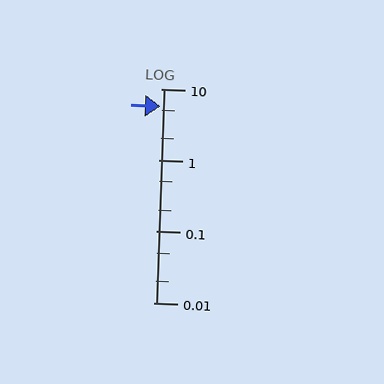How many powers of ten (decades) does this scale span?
The scale spans 3 decades, from 0.01 to 10.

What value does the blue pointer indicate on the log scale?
The pointer indicates approximately 5.6.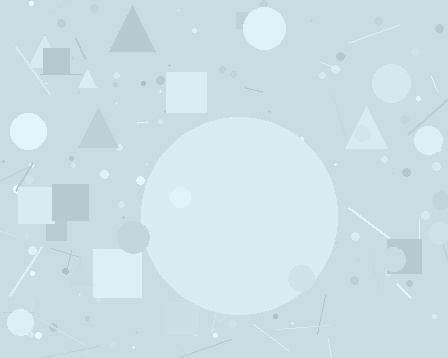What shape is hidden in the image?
A circle is hidden in the image.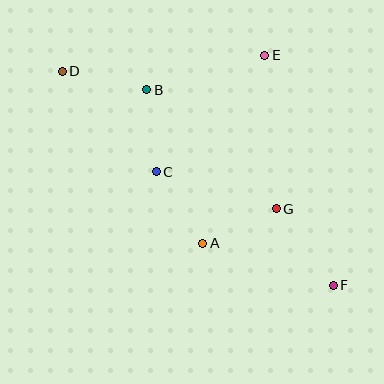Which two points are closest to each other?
Points A and G are closest to each other.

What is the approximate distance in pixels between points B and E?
The distance between B and E is approximately 123 pixels.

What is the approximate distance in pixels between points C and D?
The distance between C and D is approximately 138 pixels.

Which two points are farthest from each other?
Points D and F are farthest from each other.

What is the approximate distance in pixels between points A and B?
The distance between A and B is approximately 164 pixels.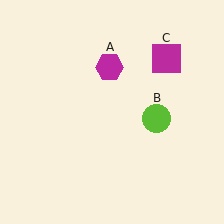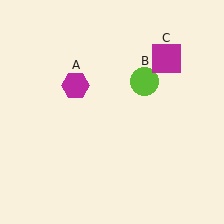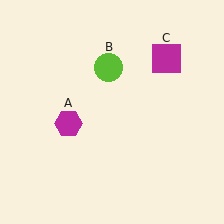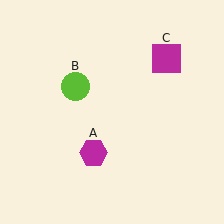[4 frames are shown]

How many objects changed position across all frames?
2 objects changed position: magenta hexagon (object A), lime circle (object B).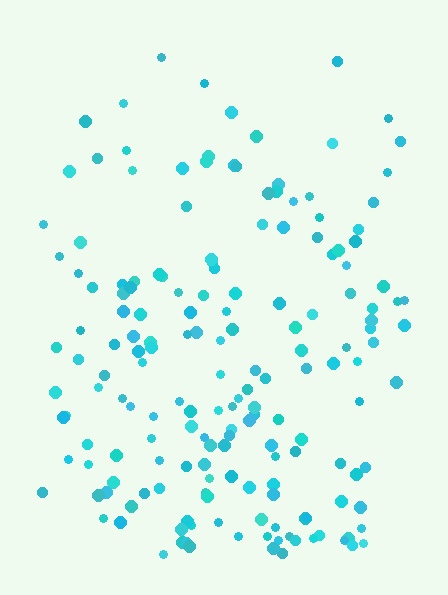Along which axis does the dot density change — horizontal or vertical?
Vertical.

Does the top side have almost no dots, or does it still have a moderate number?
Still a moderate number, just noticeably fewer than the bottom.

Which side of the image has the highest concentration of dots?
The bottom.